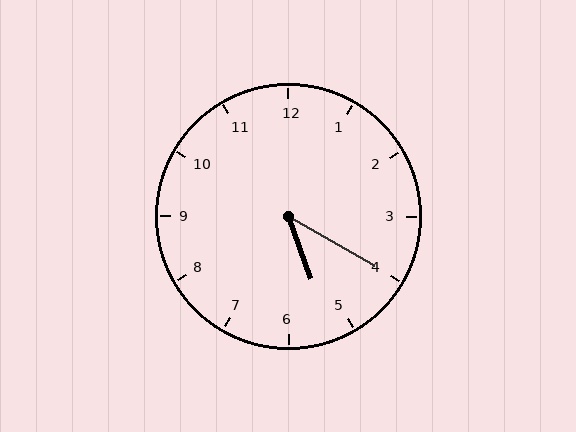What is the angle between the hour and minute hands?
Approximately 40 degrees.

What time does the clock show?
5:20.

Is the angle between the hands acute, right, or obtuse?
It is acute.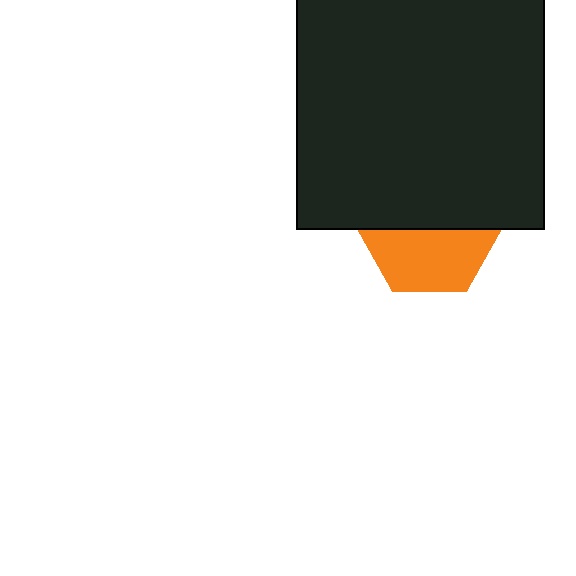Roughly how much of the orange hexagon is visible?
About half of it is visible (roughly 48%).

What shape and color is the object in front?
The object in front is a black square.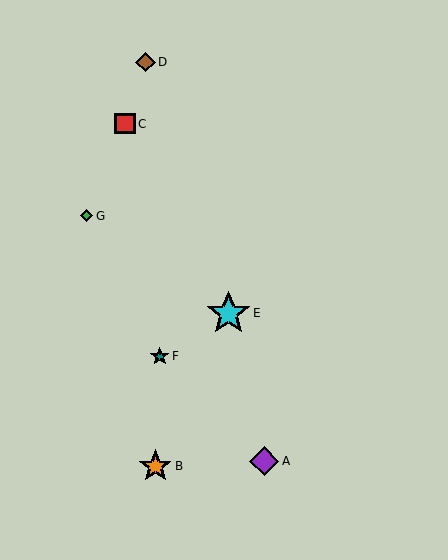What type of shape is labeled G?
Shape G is a green diamond.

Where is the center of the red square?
The center of the red square is at (125, 124).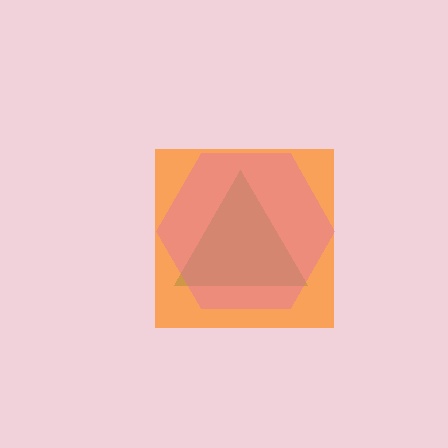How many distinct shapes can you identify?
There are 3 distinct shapes: a teal triangle, an orange square, a pink hexagon.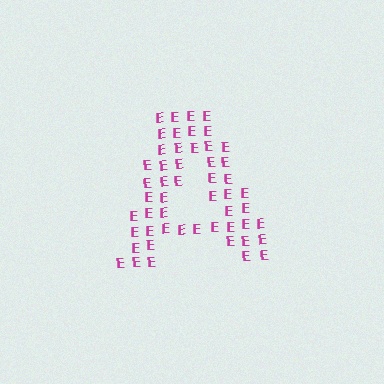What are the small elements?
The small elements are letter E's.